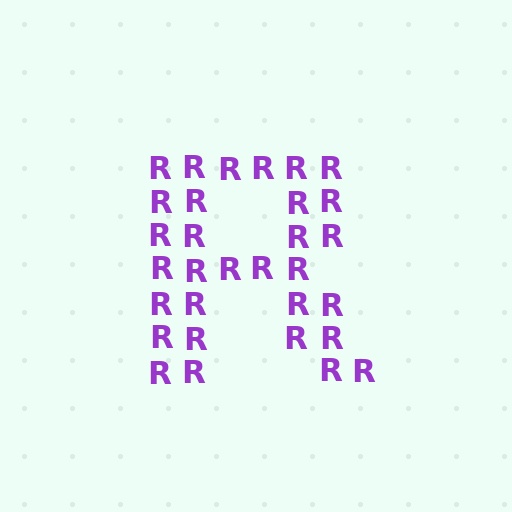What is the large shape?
The large shape is the letter R.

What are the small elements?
The small elements are letter R's.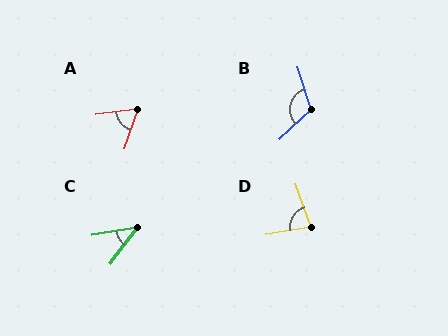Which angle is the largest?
B, at approximately 116 degrees.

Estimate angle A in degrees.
Approximately 63 degrees.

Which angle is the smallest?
C, at approximately 43 degrees.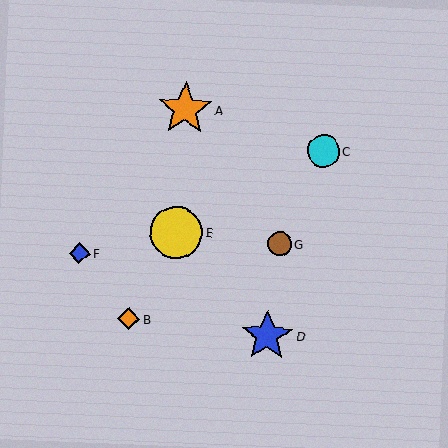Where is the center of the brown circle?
The center of the brown circle is at (279, 244).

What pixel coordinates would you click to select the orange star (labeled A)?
Click at (185, 109) to select the orange star A.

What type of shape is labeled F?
Shape F is a blue diamond.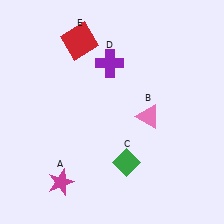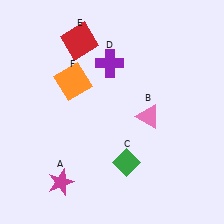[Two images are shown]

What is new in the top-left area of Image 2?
An orange square (F) was added in the top-left area of Image 2.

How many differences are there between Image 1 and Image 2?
There is 1 difference between the two images.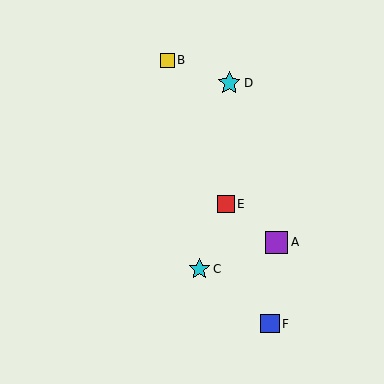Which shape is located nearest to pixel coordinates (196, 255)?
The cyan star (labeled C) at (199, 269) is nearest to that location.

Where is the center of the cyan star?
The center of the cyan star is at (229, 83).